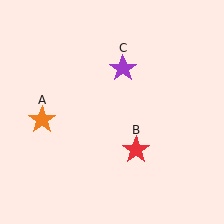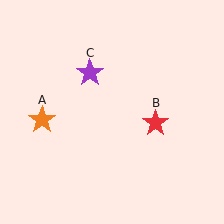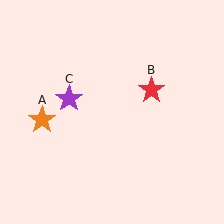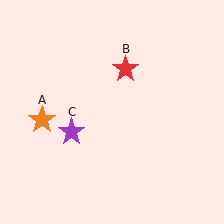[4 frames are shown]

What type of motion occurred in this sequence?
The red star (object B), purple star (object C) rotated counterclockwise around the center of the scene.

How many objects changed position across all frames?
2 objects changed position: red star (object B), purple star (object C).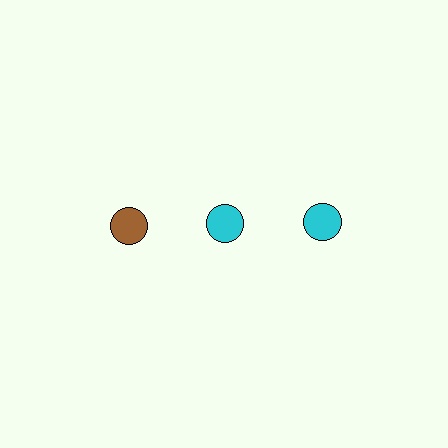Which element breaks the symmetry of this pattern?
The brown circle in the top row, leftmost column breaks the symmetry. All other shapes are cyan circles.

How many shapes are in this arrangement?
There are 3 shapes arranged in a grid pattern.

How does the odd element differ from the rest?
It has a different color: brown instead of cyan.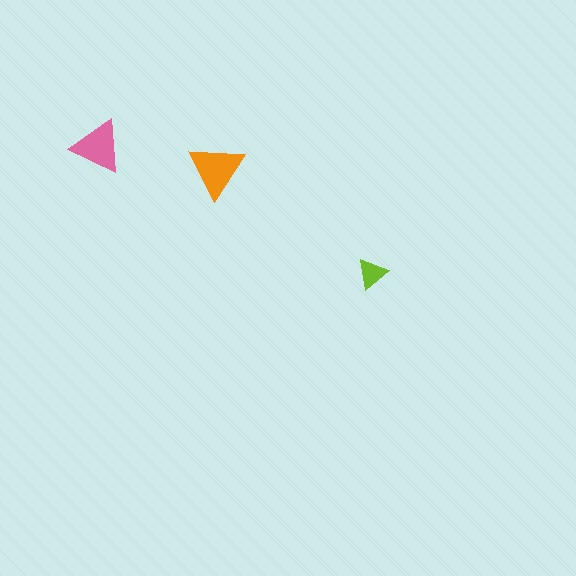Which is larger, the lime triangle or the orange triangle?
The orange one.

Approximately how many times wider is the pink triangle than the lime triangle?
About 1.5 times wider.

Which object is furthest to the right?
The lime triangle is rightmost.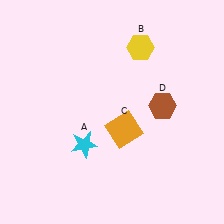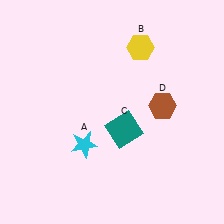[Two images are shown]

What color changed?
The square (C) changed from orange in Image 1 to teal in Image 2.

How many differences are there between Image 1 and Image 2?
There is 1 difference between the two images.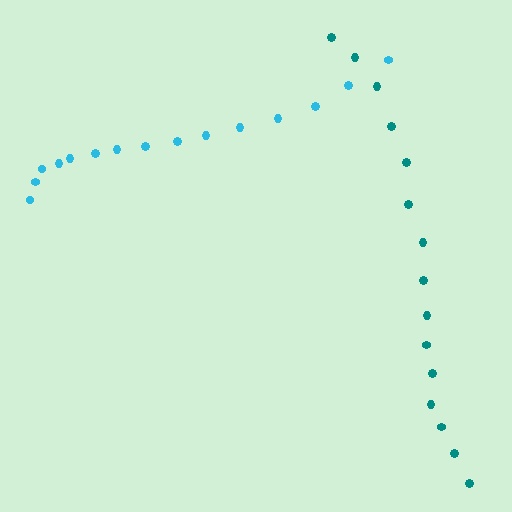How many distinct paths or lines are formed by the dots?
There are 2 distinct paths.